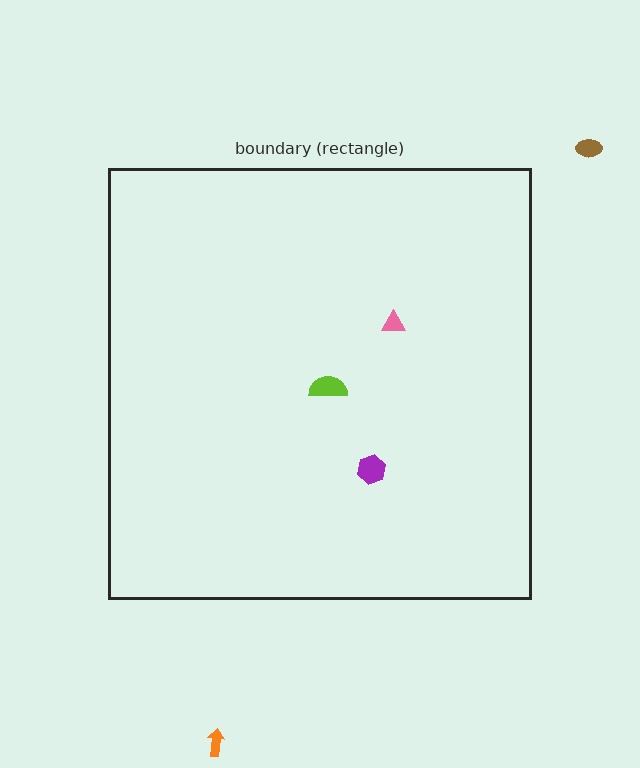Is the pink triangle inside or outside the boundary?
Inside.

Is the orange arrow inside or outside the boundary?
Outside.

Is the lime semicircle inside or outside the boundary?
Inside.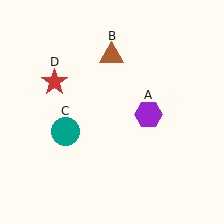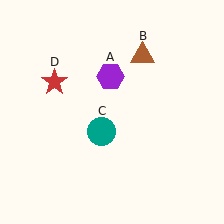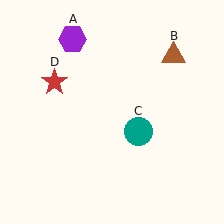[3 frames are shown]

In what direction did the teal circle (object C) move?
The teal circle (object C) moved right.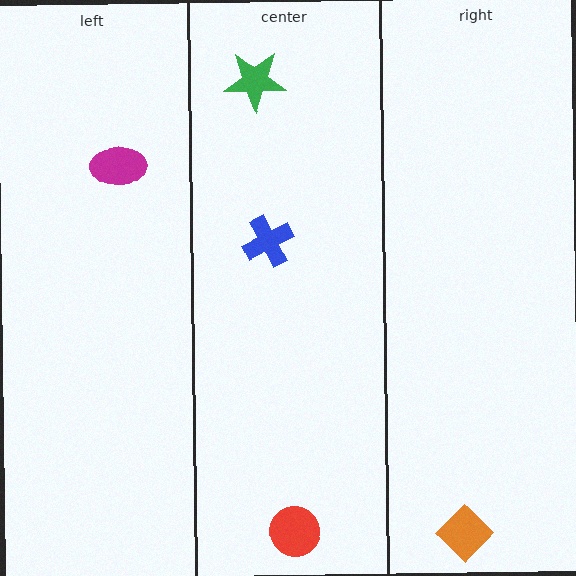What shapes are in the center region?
The blue cross, the green star, the red circle.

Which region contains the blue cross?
The center region.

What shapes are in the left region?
The magenta ellipse.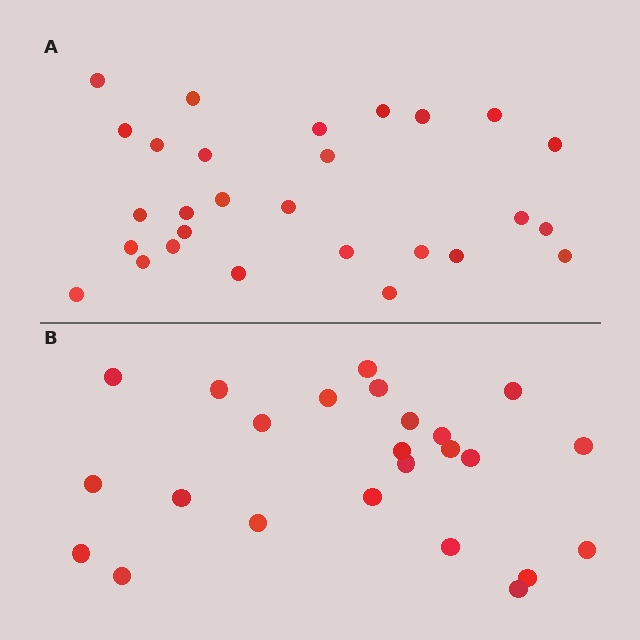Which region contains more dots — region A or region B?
Region A (the top region) has more dots.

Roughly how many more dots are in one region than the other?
Region A has about 4 more dots than region B.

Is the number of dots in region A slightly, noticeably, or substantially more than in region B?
Region A has only slightly more — the two regions are fairly close. The ratio is roughly 1.2 to 1.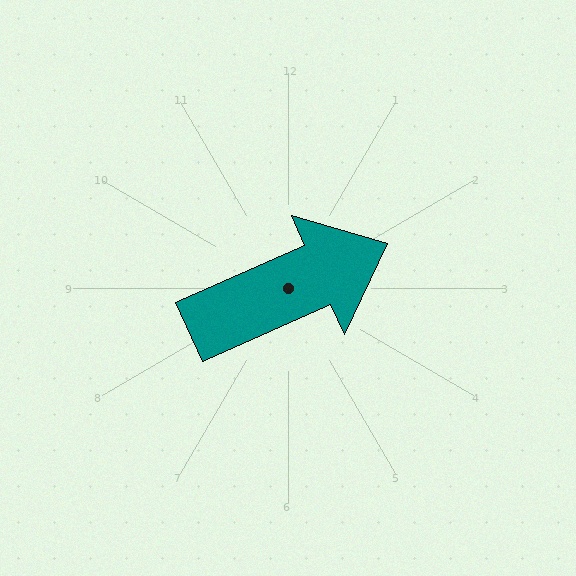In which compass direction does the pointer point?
Northeast.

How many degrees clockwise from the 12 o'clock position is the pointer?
Approximately 66 degrees.